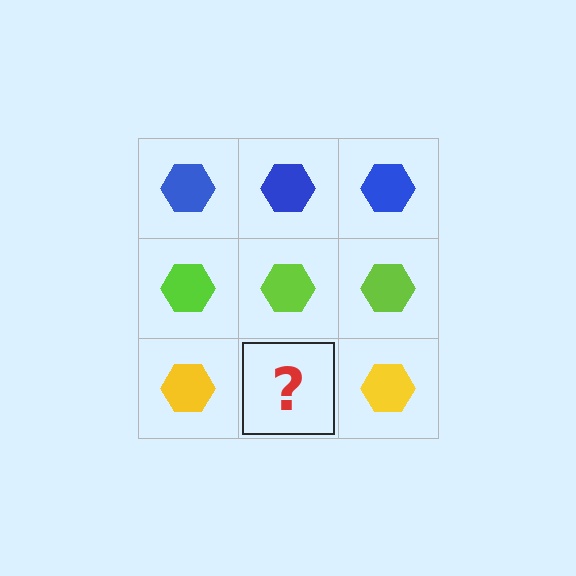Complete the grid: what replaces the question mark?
The question mark should be replaced with a yellow hexagon.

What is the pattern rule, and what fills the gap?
The rule is that each row has a consistent color. The gap should be filled with a yellow hexagon.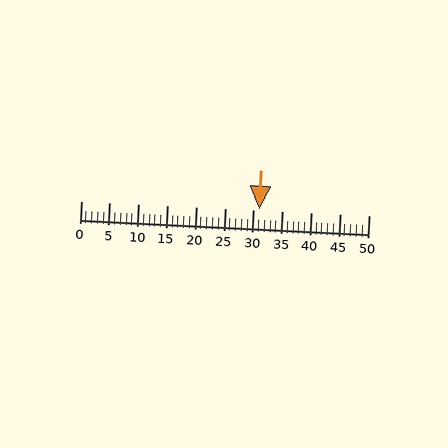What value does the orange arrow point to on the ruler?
The orange arrow points to approximately 31.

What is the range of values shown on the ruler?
The ruler shows values from 0 to 50.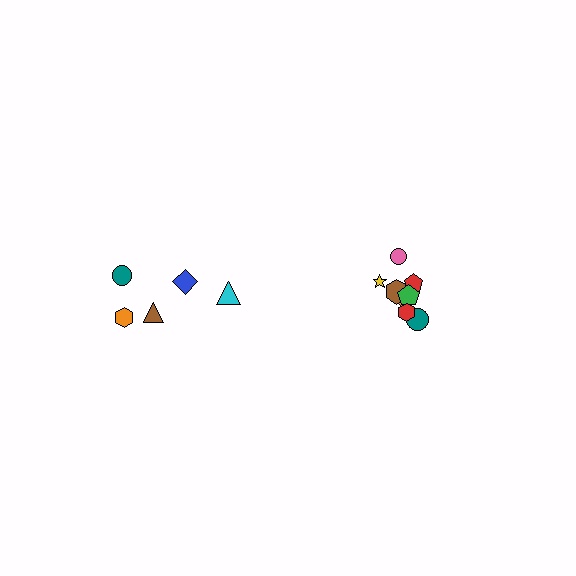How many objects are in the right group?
There are 8 objects.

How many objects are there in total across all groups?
There are 13 objects.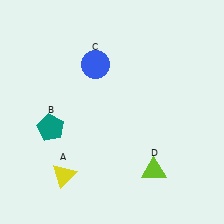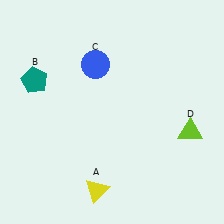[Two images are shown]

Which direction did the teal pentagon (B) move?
The teal pentagon (B) moved up.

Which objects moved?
The objects that moved are: the yellow triangle (A), the teal pentagon (B), the lime triangle (D).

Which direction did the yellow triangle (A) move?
The yellow triangle (A) moved right.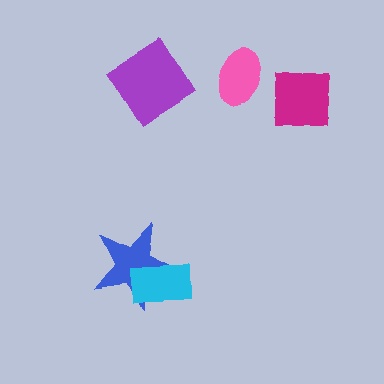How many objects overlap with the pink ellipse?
0 objects overlap with the pink ellipse.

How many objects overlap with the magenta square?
0 objects overlap with the magenta square.